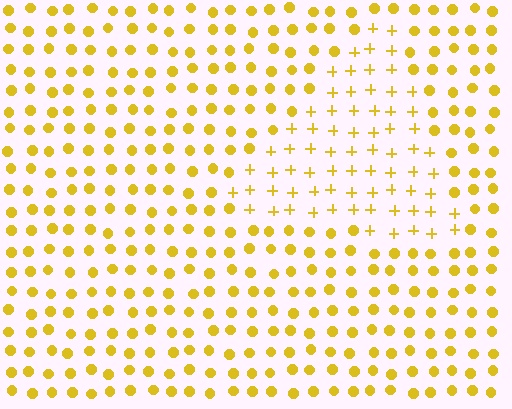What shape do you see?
I see a triangle.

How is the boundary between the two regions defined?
The boundary is defined by a change in element shape: plus signs inside vs. circles outside. All elements share the same color and spacing.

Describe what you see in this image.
The image is filled with small yellow elements arranged in a uniform grid. A triangle-shaped region contains plus signs, while the surrounding area contains circles. The boundary is defined purely by the change in element shape.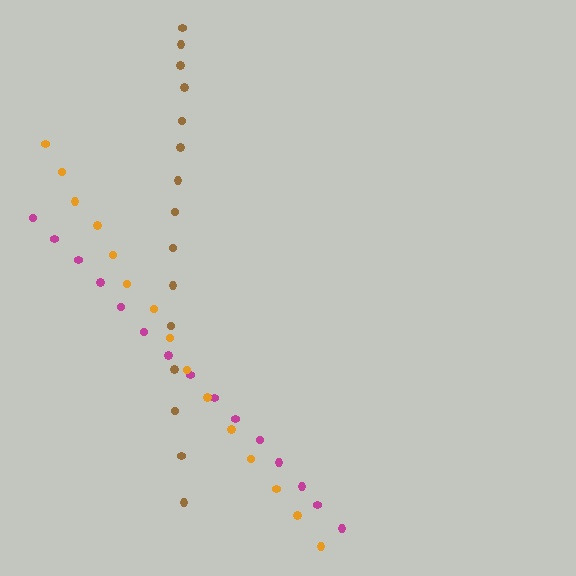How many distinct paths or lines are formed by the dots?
There are 3 distinct paths.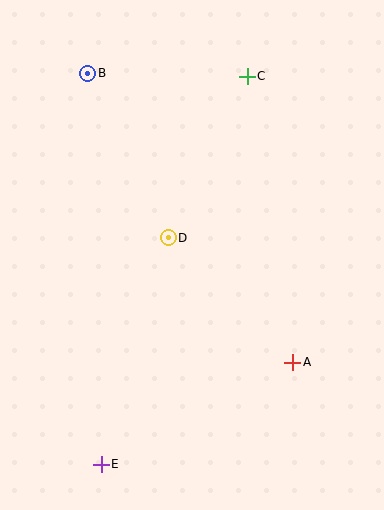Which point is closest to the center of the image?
Point D at (168, 238) is closest to the center.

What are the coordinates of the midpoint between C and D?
The midpoint between C and D is at (208, 157).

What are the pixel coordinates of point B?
Point B is at (88, 73).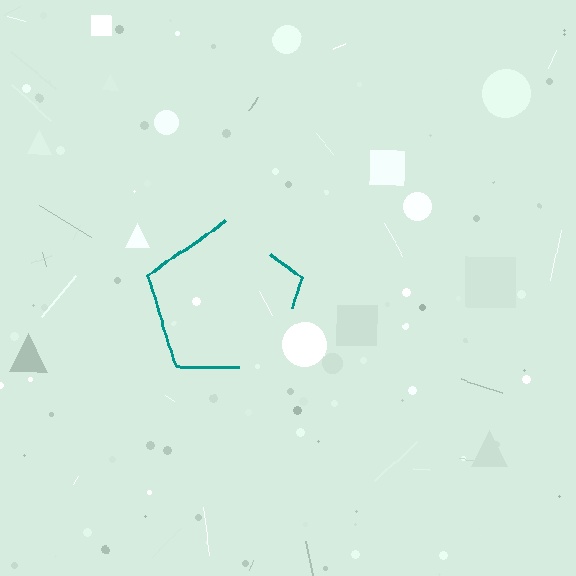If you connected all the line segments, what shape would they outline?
They would outline a pentagon.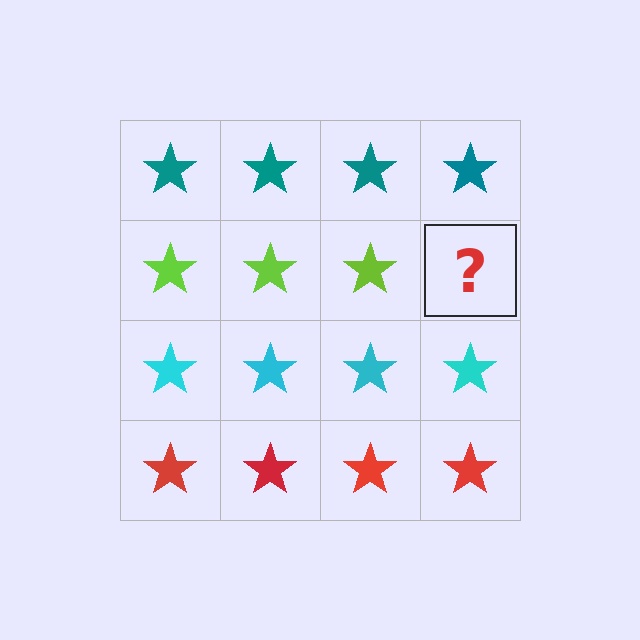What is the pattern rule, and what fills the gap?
The rule is that each row has a consistent color. The gap should be filled with a lime star.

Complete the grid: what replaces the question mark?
The question mark should be replaced with a lime star.